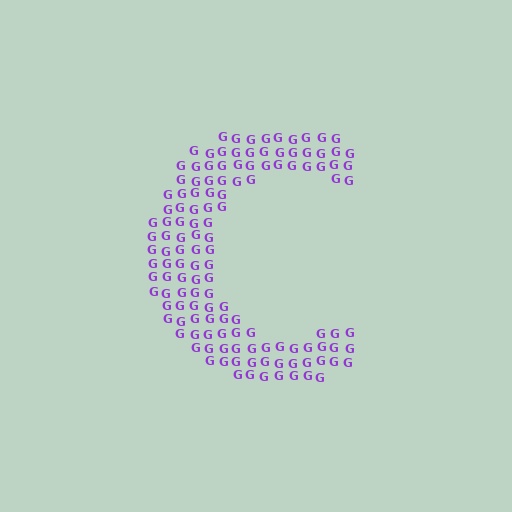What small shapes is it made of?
It is made of small letter G's.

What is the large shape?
The large shape is the letter C.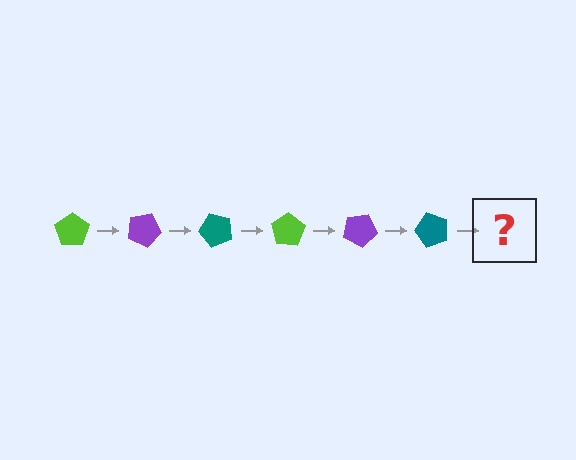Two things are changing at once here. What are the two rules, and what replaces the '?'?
The two rules are that it rotates 25 degrees each step and the color cycles through lime, purple, and teal. The '?' should be a lime pentagon, rotated 150 degrees from the start.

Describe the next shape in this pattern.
It should be a lime pentagon, rotated 150 degrees from the start.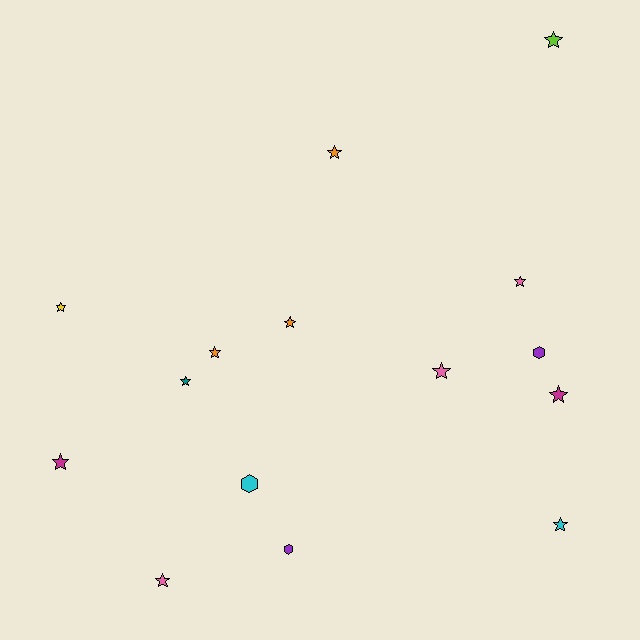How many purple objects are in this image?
There are 2 purple objects.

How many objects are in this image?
There are 15 objects.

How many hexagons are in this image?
There are 3 hexagons.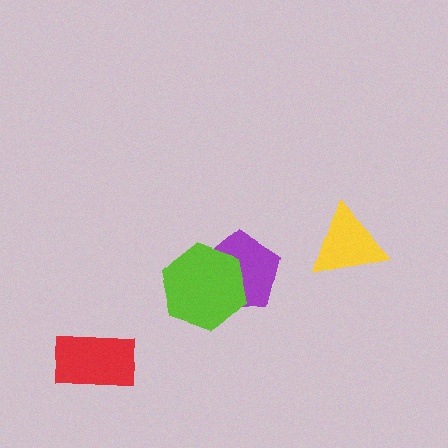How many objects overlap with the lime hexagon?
1 object overlaps with the lime hexagon.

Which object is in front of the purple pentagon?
The lime hexagon is in front of the purple pentagon.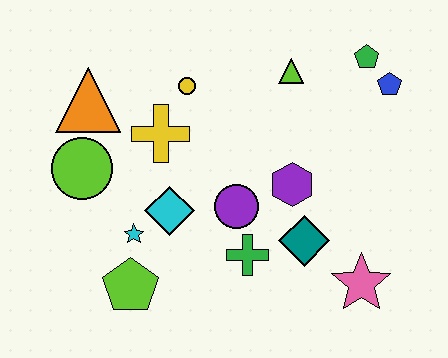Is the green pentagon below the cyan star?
No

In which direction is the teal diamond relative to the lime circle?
The teal diamond is to the right of the lime circle.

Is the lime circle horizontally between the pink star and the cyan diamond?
No